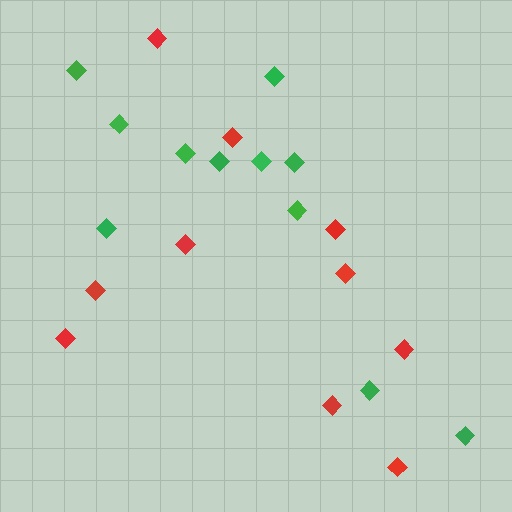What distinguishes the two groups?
There are 2 groups: one group of red diamonds (10) and one group of green diamonds (11).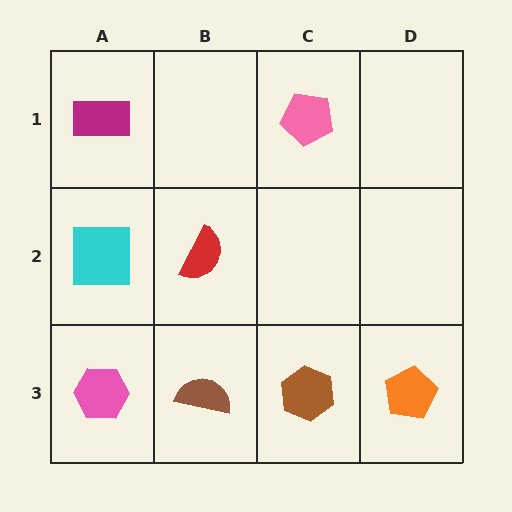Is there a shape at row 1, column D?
No, that cell is empty.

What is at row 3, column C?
A brown hexagon.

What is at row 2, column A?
A cyan square.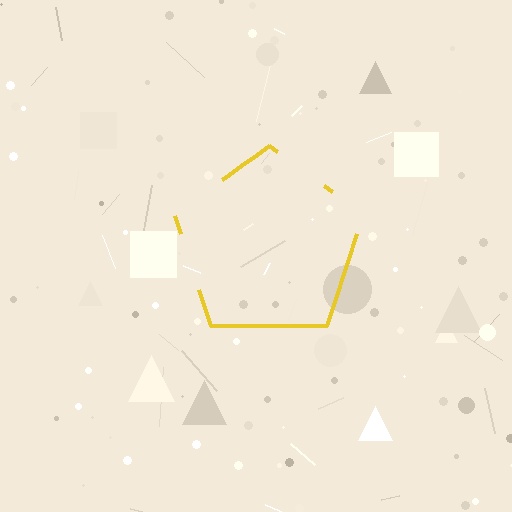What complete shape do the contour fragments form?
The contour fragments form a pentagon.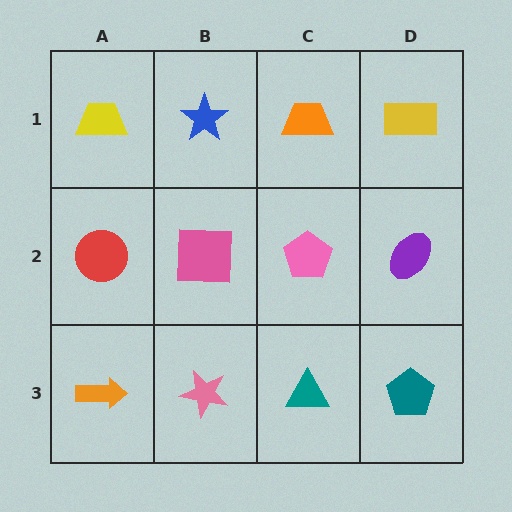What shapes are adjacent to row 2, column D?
A yellow rectangle (row 1, column D), a teal pentagon (row 3, column D), a pink pentagon (row 2, column C).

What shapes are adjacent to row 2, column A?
A yellow trapezoid (row 1, column A), an orange arrow (row 3, column A), a pink square (row 2, column B).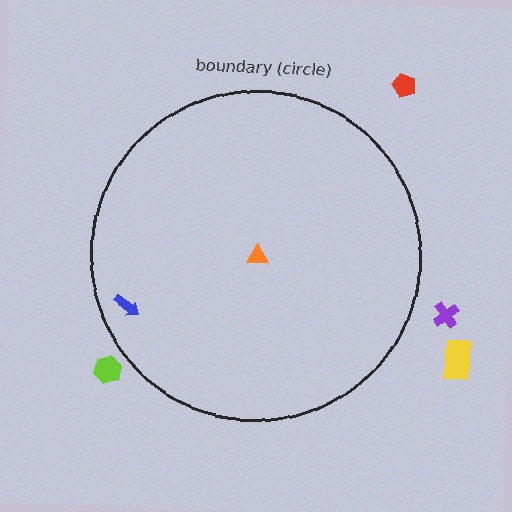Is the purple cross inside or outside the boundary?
Outside.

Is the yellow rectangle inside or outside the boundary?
Outside.